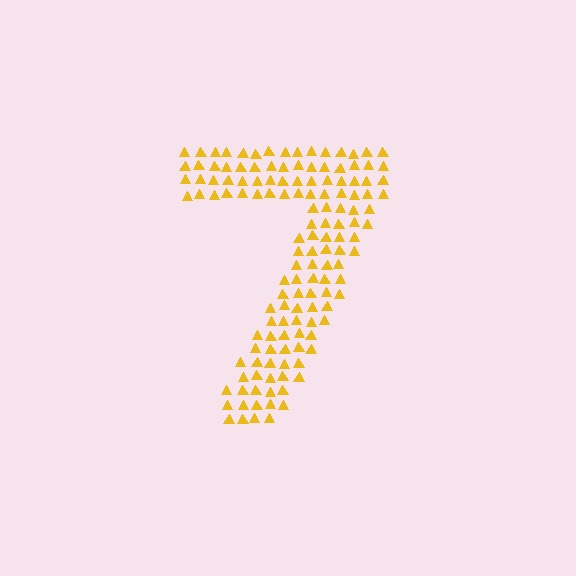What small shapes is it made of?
It is made of small triangles.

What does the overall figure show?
The overall figure shows the digit 7.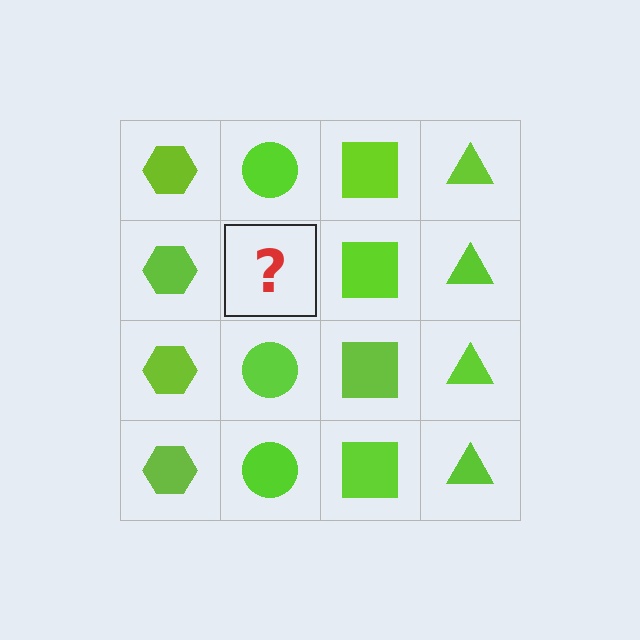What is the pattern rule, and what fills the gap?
The rule is that each column has a consistent shape. The gap should be filled with a lime circle.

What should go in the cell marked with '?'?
The missing cell should contain a lime circle.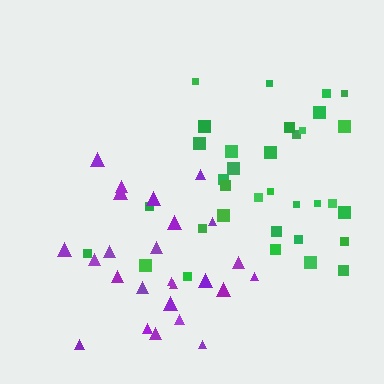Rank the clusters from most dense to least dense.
purple, green.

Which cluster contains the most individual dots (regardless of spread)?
Green (34).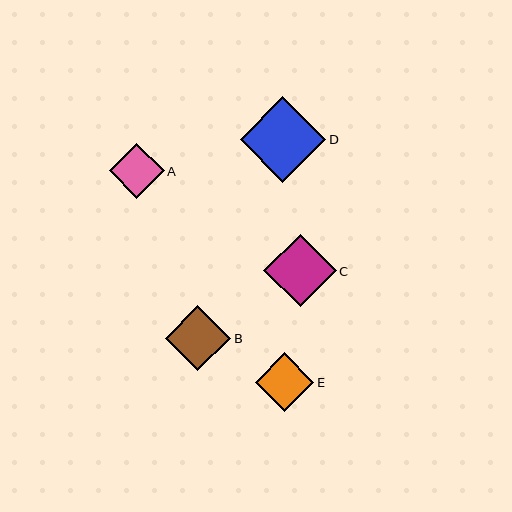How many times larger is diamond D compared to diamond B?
Diamond D is approximately 1.3 times the size of diamond B.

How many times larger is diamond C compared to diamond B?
Diamond C is approximately 1.1 times the size of diamond B.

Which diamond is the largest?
Diamond D is the largest with a size of approximately 85 pixels.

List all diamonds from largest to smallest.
From largest to smallest: D, C, B, E, A.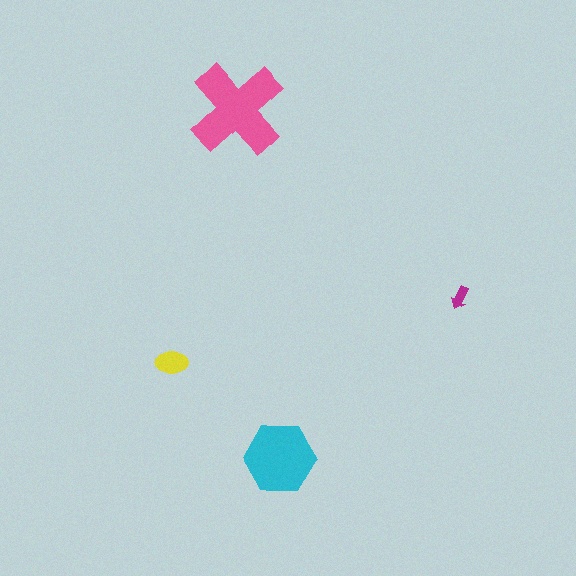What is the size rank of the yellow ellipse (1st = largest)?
3rd.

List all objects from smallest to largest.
The magenta arrow, the yellow ellipse, the cyan hexagon, the pink cross.